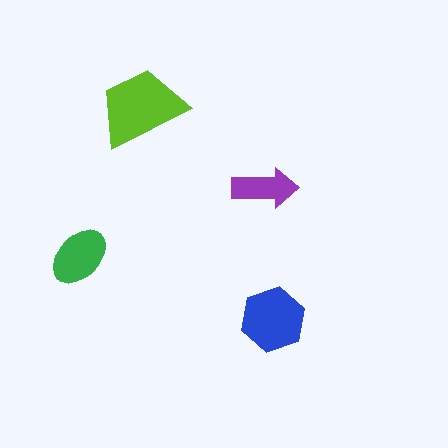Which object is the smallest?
The purple arrow.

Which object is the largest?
The lime trapezoid.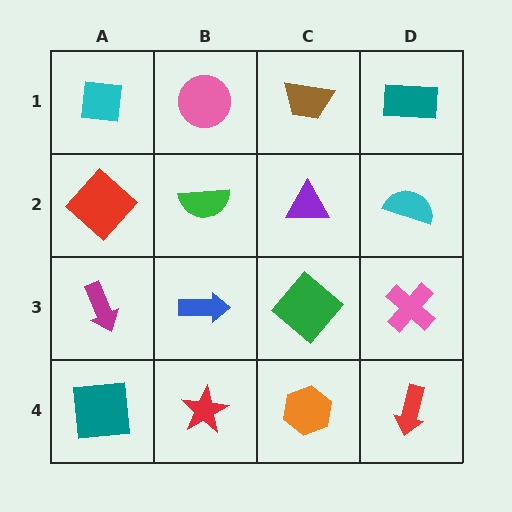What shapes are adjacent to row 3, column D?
A cyan semicircle (row 2, column D), a red arrow (row 4, column D), a green diamond (row 3, column C).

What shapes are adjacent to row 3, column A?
A red diamond (row 2, column A), a teal square (row 4, column A), a blue arrow (row 3, column B).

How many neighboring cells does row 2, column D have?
3.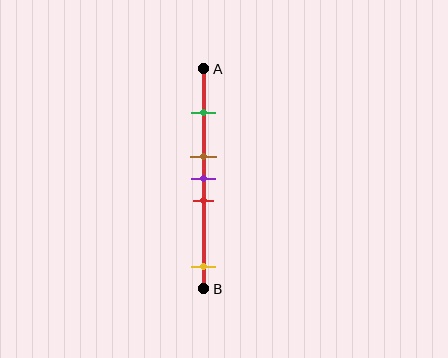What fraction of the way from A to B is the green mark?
The green mark is approximately 20% (0.2) of the way from A to B.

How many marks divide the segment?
There are 5 marks dividing the segment.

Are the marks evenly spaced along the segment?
No, the marks are not evenly spaced.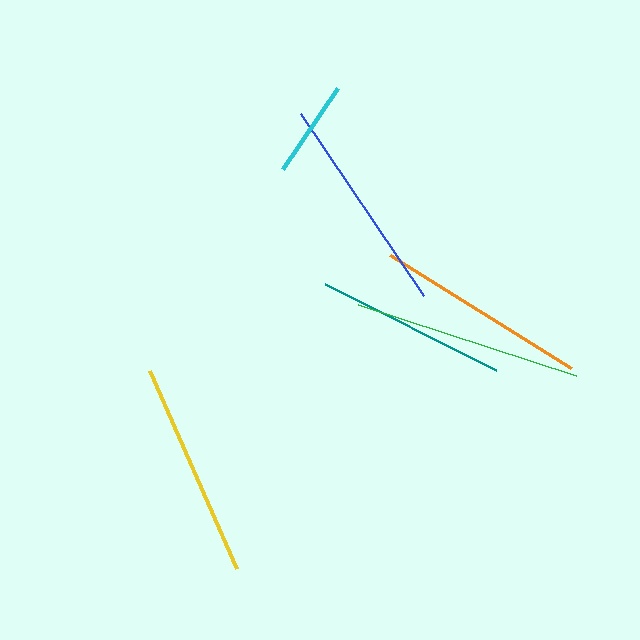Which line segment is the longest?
The green line is the longest at approximately 229 pixels.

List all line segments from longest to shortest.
From longest to shortest: green, blue, yellow, orange, teal, cyan.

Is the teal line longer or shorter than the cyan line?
The teal line is longer than the cyan line.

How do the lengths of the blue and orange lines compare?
The blue and orange lines are approximately the same length.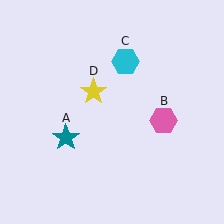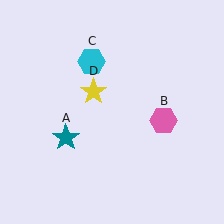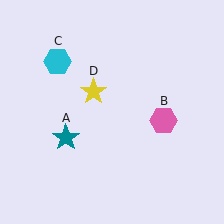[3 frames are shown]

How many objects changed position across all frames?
1 object changed position: cyan hexagon (object C).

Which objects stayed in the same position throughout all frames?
Teal star (object A) and pink hexagon (object B) and yellow star (object D) remained stationary.